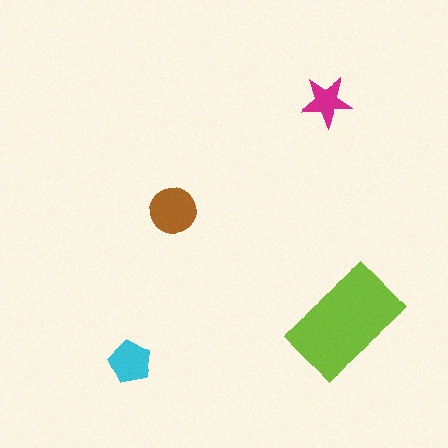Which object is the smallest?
The magenta star.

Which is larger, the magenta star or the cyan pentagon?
The cyan pentagon.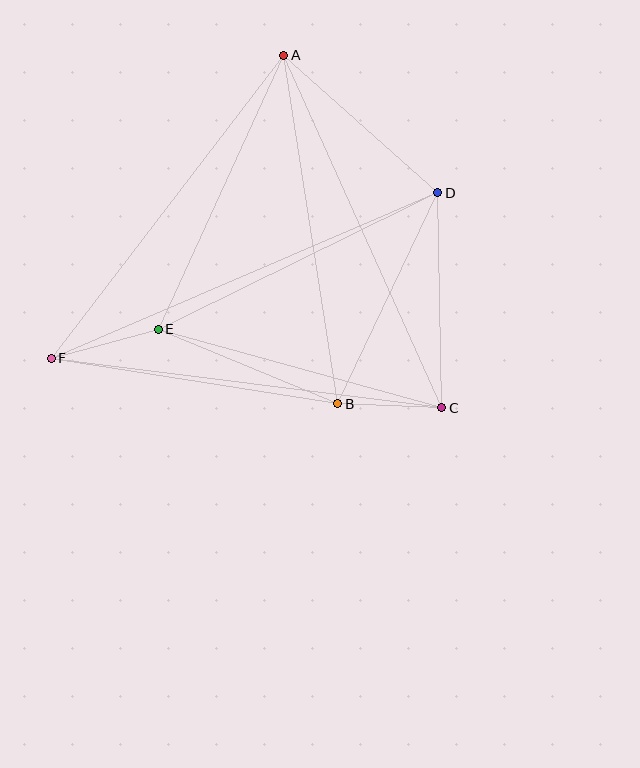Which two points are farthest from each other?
Points D and F are farthest from each other.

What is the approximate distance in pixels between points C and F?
The distance between C and F is approximately 394 pixels.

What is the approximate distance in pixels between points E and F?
The distance between E and F is approximately 111 pixels.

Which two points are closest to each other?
Points B and C are closest to each other.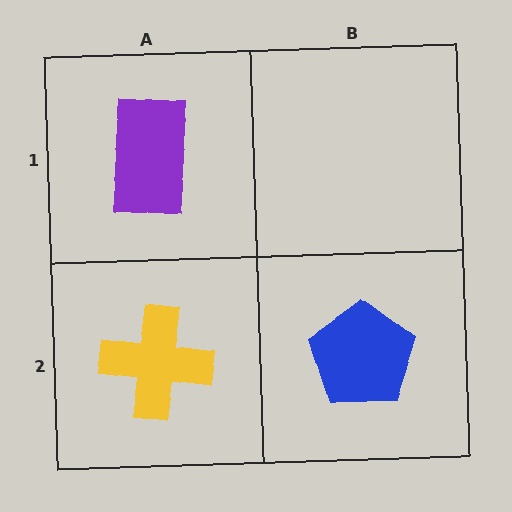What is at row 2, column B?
A blue pentagon.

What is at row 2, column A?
A yellow cross.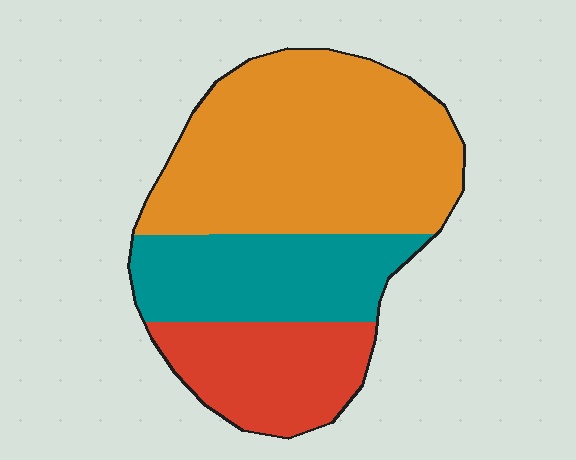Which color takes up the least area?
Red, at roughly 20%.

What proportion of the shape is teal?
Teal covers roughly 25% of the shape.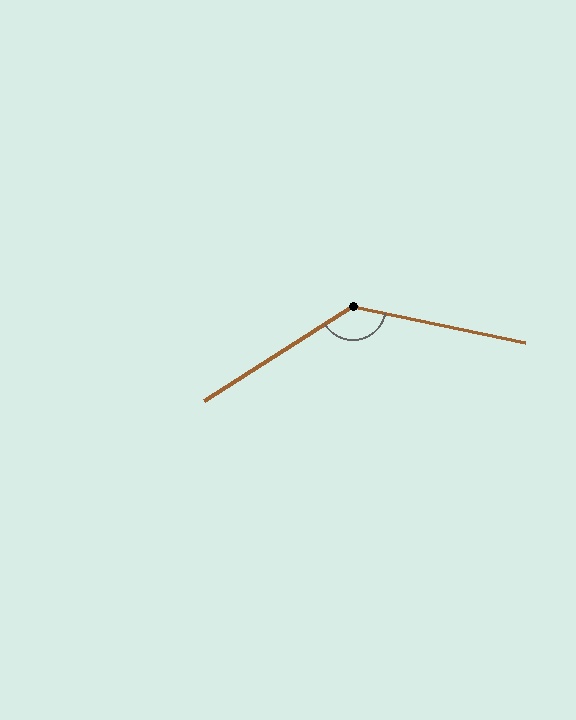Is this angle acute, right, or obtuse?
It is obtuse.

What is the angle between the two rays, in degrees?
Approximately 136 degrees.